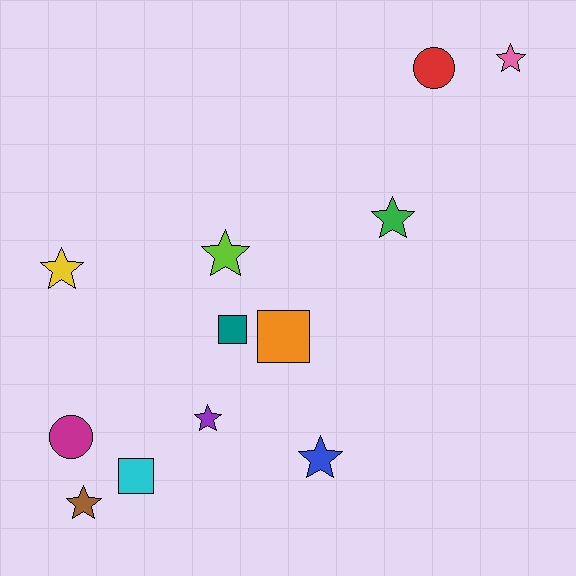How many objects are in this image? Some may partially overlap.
There are 12 objects.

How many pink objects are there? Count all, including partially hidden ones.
There is 1 pink object.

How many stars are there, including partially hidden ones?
There are 7 stars.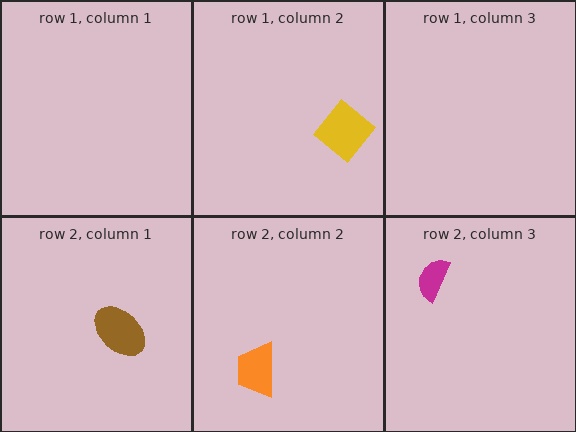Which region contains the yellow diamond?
The row 1, column 2 region.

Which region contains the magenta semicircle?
The row 2, column 3 region.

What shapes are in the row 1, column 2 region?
The yellow diamond.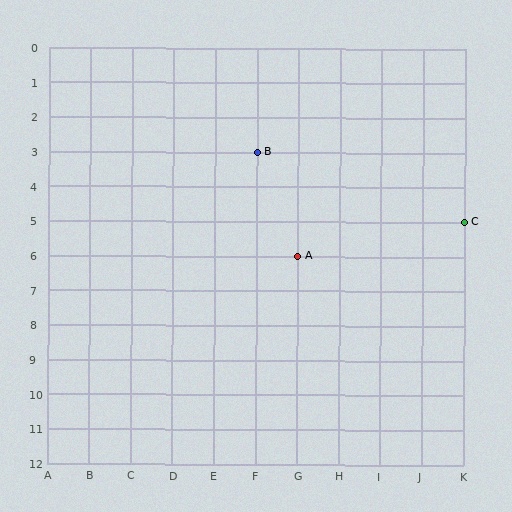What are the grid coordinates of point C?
Point C is at grid coordinates (K, 5).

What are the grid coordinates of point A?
Point A is at grid coordinates (G, 6).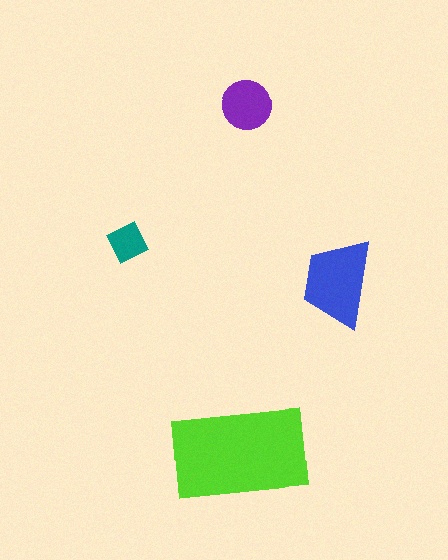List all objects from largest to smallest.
The lime rectangle, the blue trapezoid, the purple circle, the teal square.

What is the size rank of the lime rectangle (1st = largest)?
1st.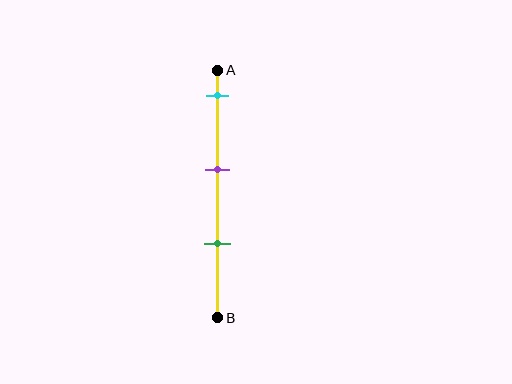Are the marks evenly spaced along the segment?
Yes, the marks are approximately evenly spaced.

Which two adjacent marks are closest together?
The purple and green marks are the closest adjacent pair.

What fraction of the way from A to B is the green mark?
The green mark is approximately 70% (0.7) of the way from A to B.